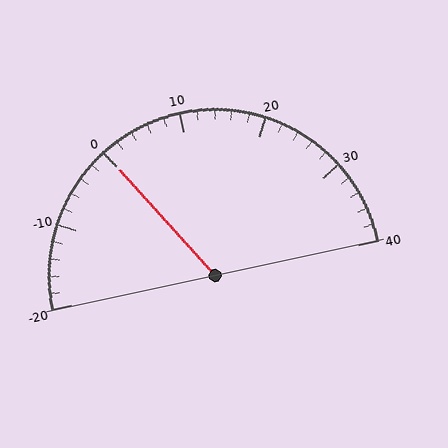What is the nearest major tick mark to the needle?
The nearest major tick mark is 0.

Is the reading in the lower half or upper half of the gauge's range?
The reading is in the lower half of the range (-20 to 40).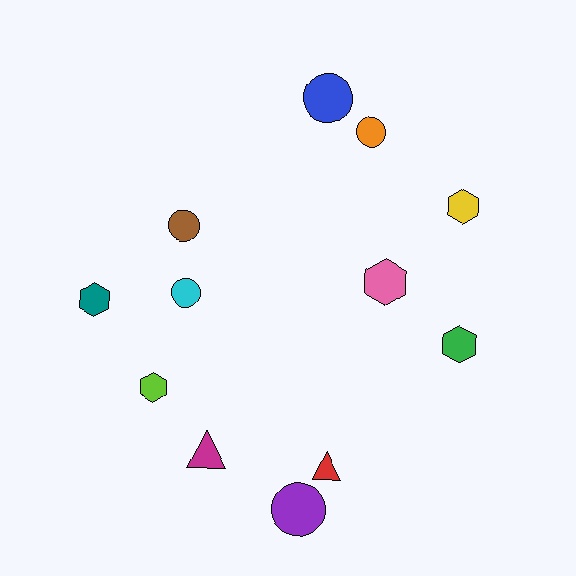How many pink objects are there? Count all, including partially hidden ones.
There is 1 pink object.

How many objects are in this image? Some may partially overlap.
There are 12 objects.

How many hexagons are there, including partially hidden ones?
There are 5 hexagons.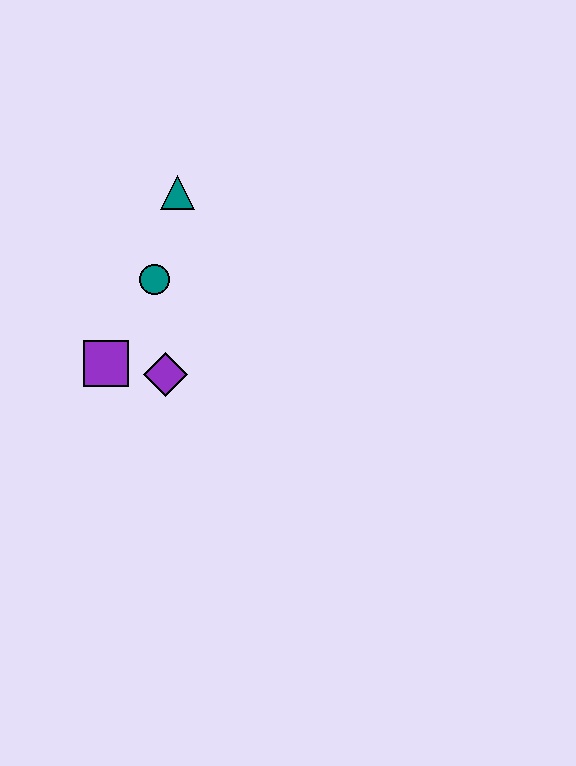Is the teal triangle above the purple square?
Yes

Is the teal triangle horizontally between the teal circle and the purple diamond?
No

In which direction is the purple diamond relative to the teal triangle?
The purple diamond is below the teal triangle.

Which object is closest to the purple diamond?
The purple square is closest to the purple diamond.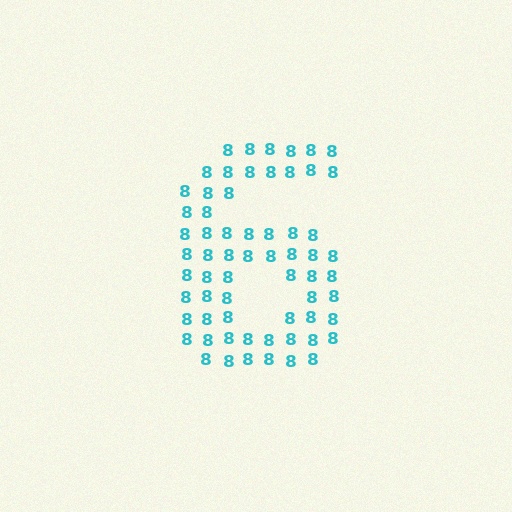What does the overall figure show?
The overall figure shows the digit 6.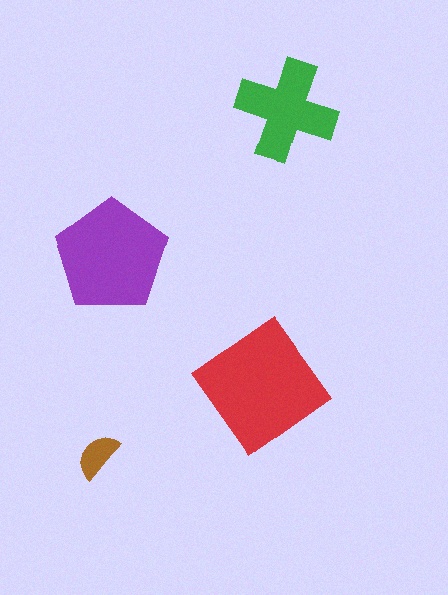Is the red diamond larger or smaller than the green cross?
Larger.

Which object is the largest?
The red diamond.